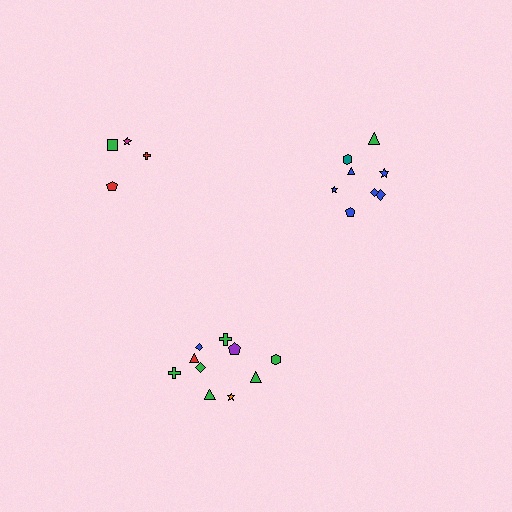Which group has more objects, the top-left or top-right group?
The top-right group.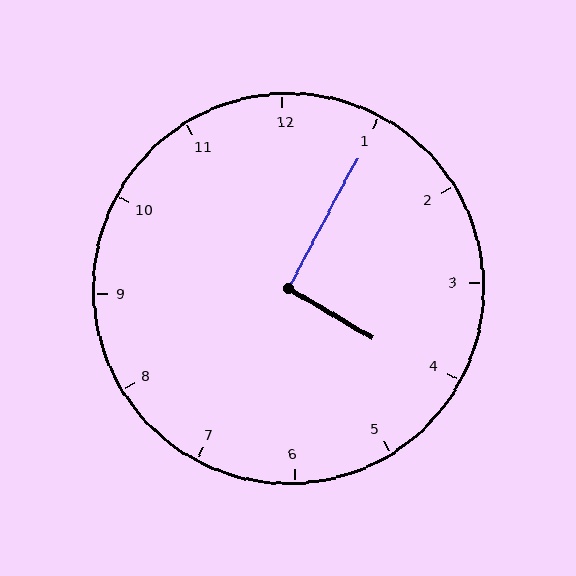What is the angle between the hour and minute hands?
Approximately 92 degrees.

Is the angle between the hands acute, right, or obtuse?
It is right.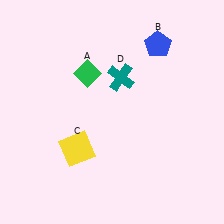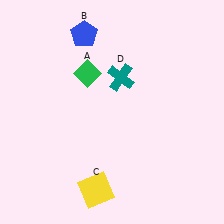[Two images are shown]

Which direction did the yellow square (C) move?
The yellow square (C) moved down.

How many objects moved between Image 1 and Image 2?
2 objects moved between the two images.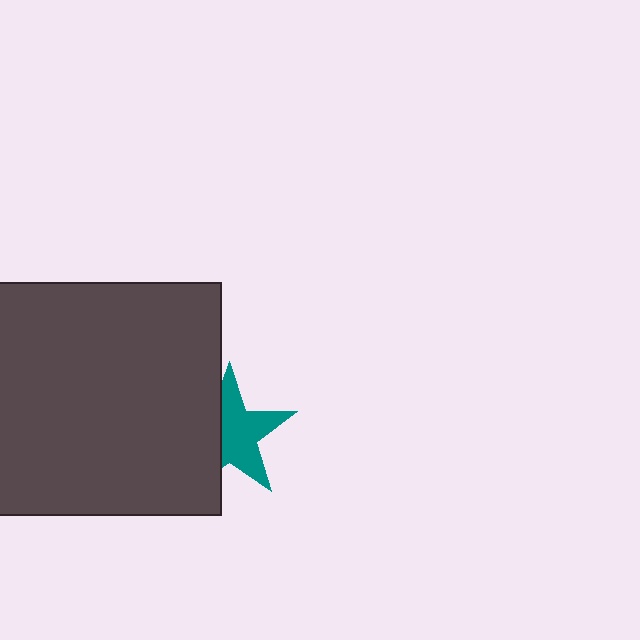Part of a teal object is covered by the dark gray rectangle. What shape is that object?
It is a star.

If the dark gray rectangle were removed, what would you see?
You would see the complete teal star.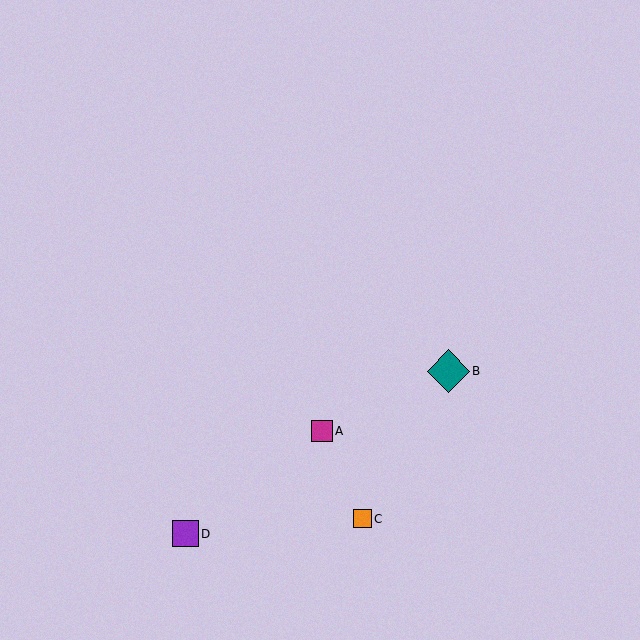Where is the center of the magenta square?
The center of the magenta square is at (322, 431).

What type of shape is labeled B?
Shape B is a teal diamond.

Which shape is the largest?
The teal diamond (labeled B) is the largest.